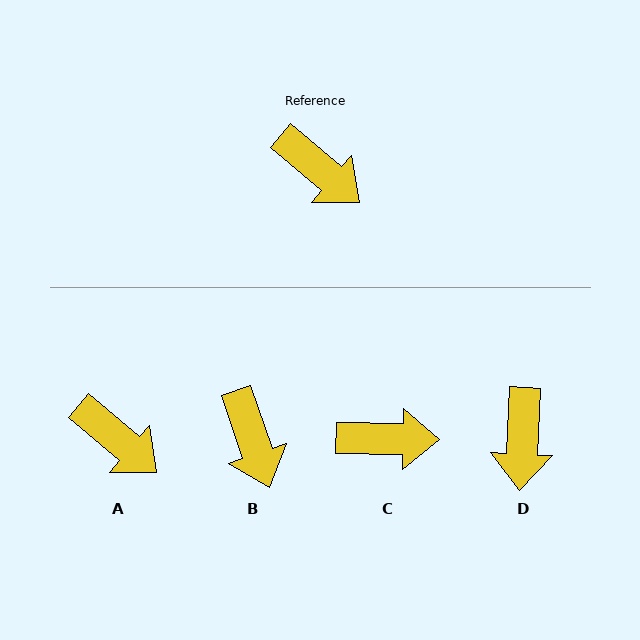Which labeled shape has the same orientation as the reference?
A.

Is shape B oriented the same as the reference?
No, it is off by about 31 degrees.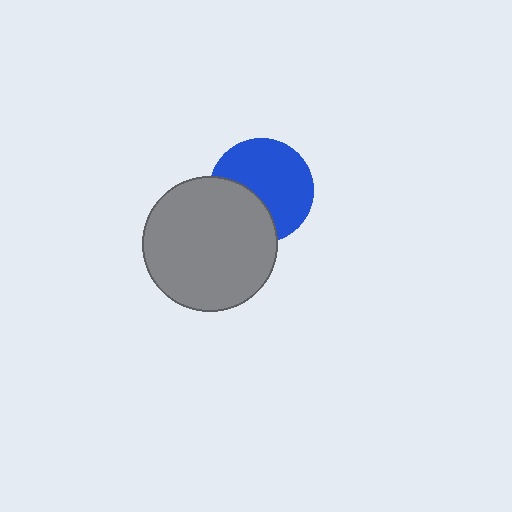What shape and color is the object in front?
The object in front is a gray circle.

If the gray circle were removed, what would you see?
You would see the complete blue circle.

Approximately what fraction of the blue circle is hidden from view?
Roughly 35% of the blue circle is hidden behind the gray circle.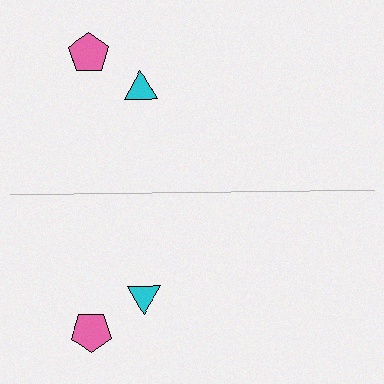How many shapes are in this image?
There are 4 shapes in this image.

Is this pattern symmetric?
Yes, this pattern has bilateral (reflection) symmetry.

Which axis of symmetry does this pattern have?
The pattern has a horizontal axis of symmetry running through the center of the image.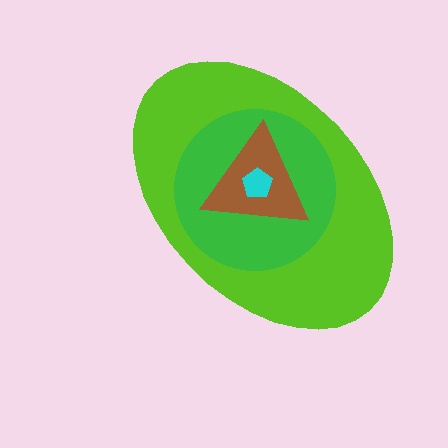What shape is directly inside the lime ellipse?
The green circle.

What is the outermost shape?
The lime ellipse.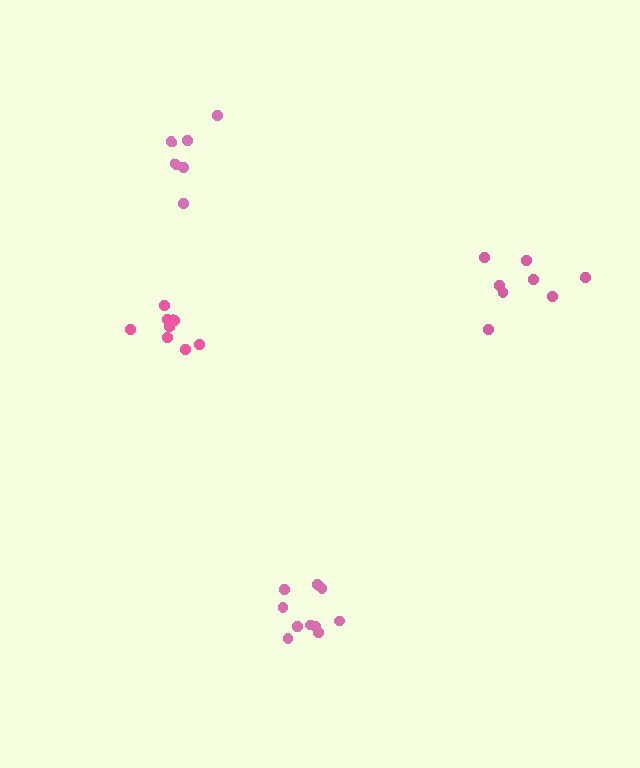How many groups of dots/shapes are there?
There are 4 groups.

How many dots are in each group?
Group 1: 6 dots, Group 2: 8 dots, Group 3: 8 dots, Group 4: 10 dots (32 total).